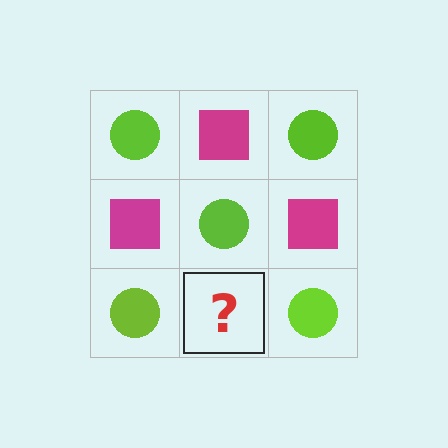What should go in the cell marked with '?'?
The missing cell should contain a magenta square.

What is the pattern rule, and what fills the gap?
The rule is that it alternates lime circle and magenta square in a checkerboard pattern. The gap should be filled with a magenta square.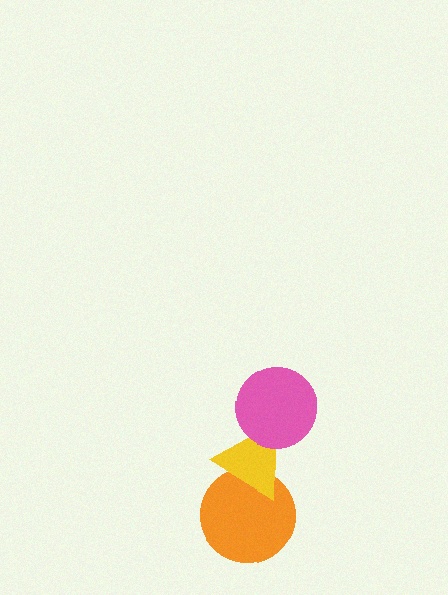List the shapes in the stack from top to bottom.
From top to bottom: the pink circle, the yellow triangle, the orange circle.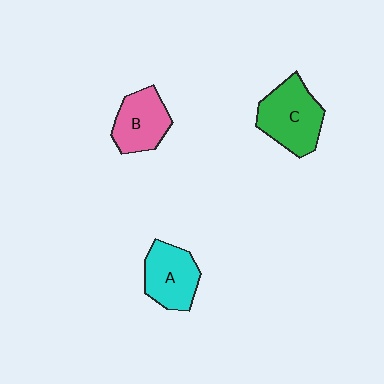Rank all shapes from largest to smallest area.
From largest to smallest: C (green), A (cyan), B (pink).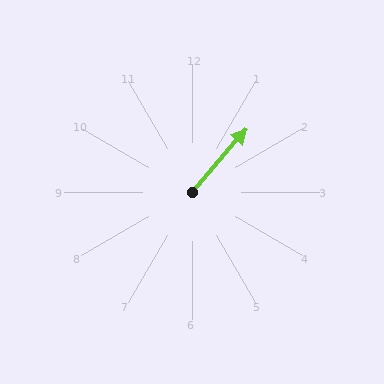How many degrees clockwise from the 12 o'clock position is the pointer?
Approximately 40 degrees.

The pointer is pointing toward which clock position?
Roughly 1 o'clock.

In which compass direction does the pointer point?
Northeast.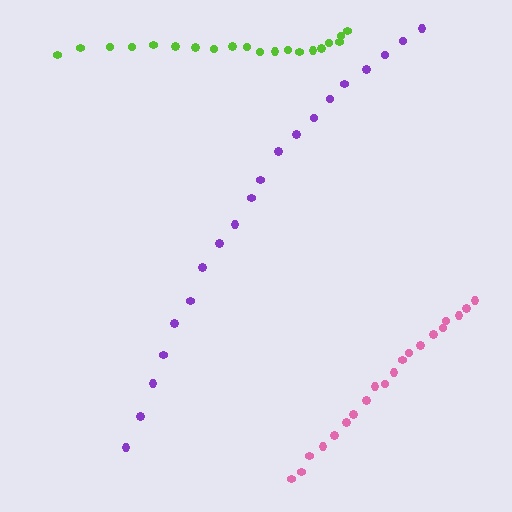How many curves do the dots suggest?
There are 3 distinct paths.